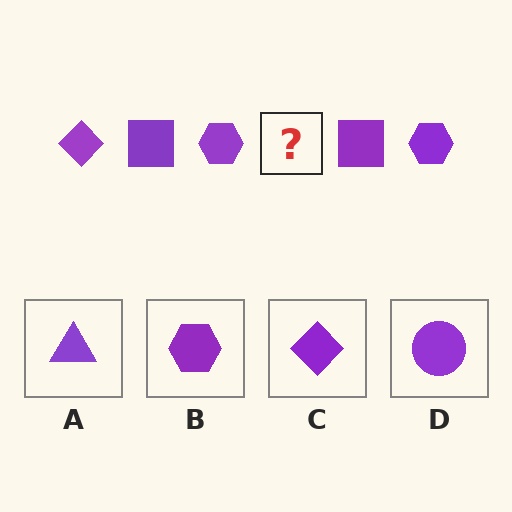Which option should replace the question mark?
Option C.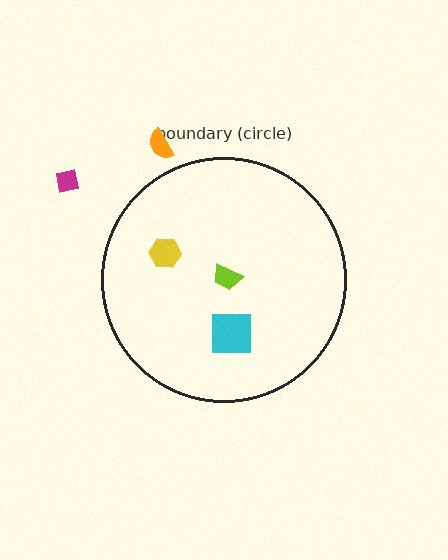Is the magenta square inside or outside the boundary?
Outside.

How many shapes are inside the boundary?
3 inside, 2 outside.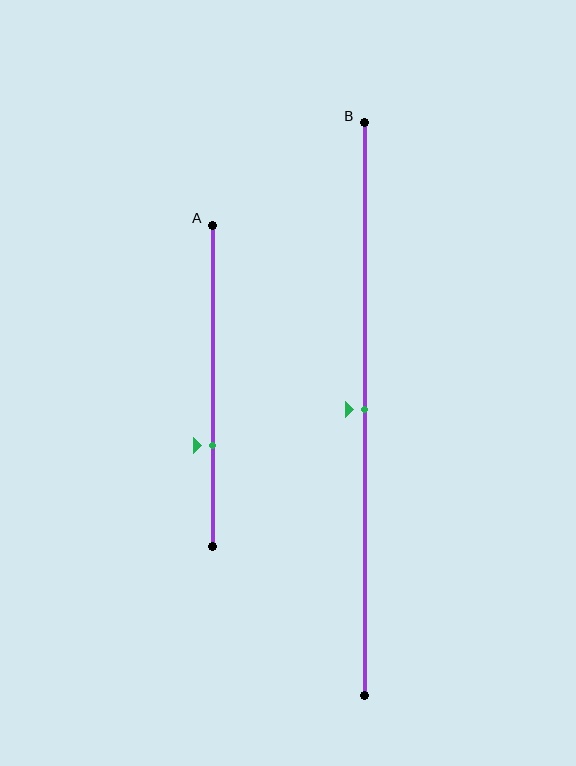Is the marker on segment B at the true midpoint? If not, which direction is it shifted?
Yes, the marker on segment B is at the true midpoint.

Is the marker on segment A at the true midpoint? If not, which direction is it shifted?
No, the marker on segment A is shifted downward by about 19% of the segment length.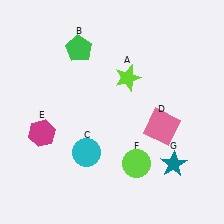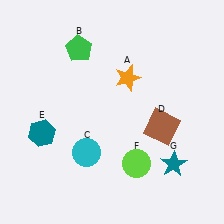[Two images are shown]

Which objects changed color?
A changed from lime to orange. D changed from pink to brown. E changed from magenta to teal.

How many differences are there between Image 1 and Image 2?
There are 3 differences between the two images.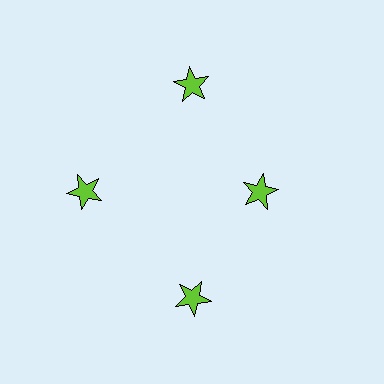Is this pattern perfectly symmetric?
No. The 4 lime stars are arranged in a ring, but one element near the 3 o'clock position is pulled inward toward the center, breaking the 4-fold rotational symmetry.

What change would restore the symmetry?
The symmetry would be restored by moving it outward, back onto the ring so that all 4 stars sit at equal angles and equal distance from the center.